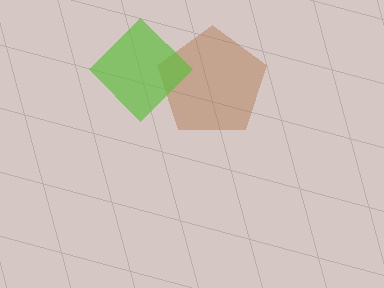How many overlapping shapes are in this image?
There are 2 overlapping shapes in the image.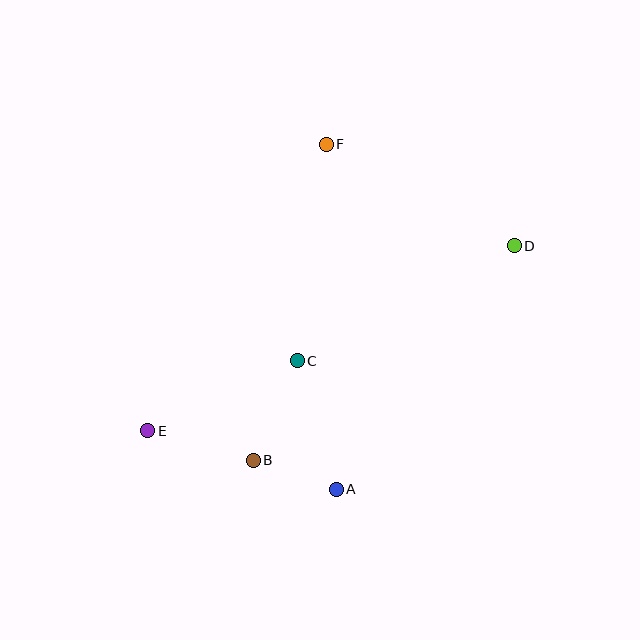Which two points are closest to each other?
Points A and B are closest to each other.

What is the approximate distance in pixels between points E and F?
The distance between E and F is approximately 337 pixels.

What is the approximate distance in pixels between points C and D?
The distance between C and D is approximately 246 pixels.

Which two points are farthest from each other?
Points D and E are farthest from each other.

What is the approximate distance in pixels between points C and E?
The distance between C and E is approximately 165 pixels.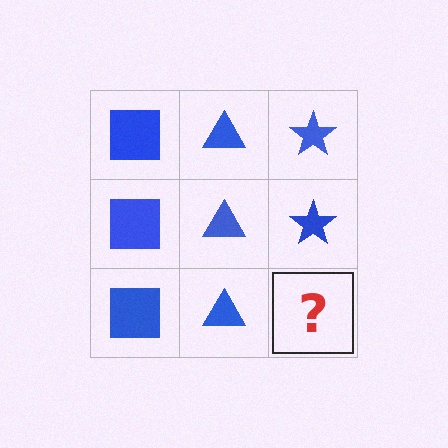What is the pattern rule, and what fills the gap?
The rule is that each column has a consistent shape. The gap should be filled with a blue star.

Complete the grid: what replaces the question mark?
The question mark should be replaced with a blue star.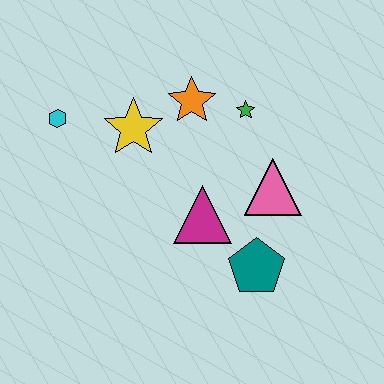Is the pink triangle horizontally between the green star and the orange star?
No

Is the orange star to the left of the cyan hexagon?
No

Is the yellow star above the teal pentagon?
Yes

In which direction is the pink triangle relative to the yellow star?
The pink triangle is to the right of the yellow star.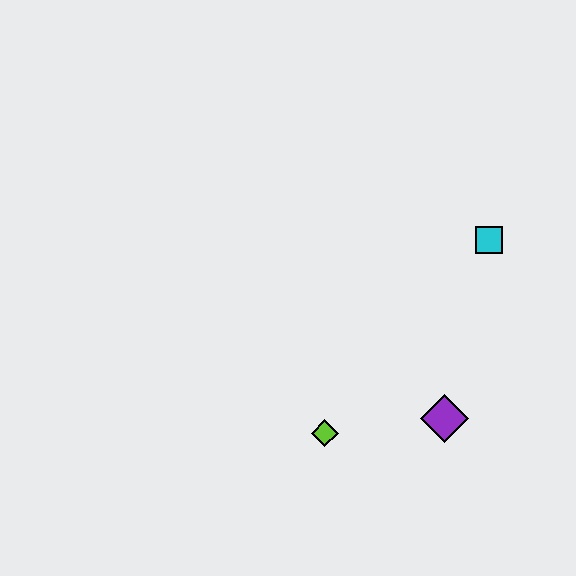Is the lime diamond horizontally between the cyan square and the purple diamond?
No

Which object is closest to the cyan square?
The purple diamond is closest to the cyan square.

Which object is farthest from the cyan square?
The lime diamond is farthest from the cyan square.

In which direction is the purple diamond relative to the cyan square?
The purple diamond is below the cyan square.